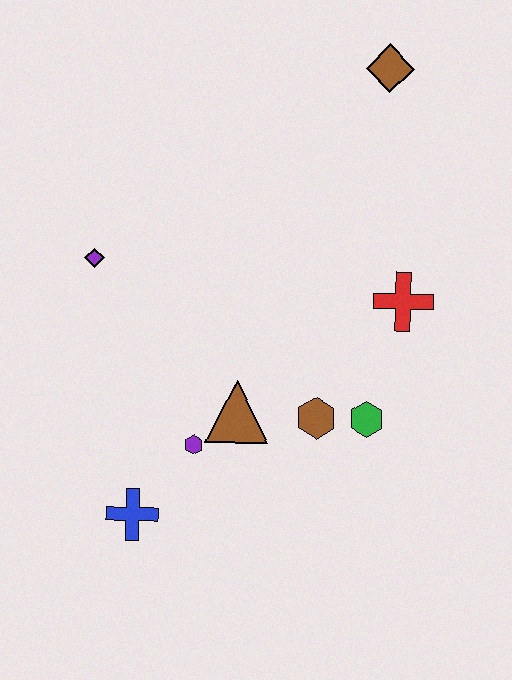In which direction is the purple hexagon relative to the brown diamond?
The purple hexagon is below the brown diamond.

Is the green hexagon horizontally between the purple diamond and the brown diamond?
Yes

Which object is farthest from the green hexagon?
The brown diamond is farthest from the green hexagon.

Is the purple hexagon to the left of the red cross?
Yes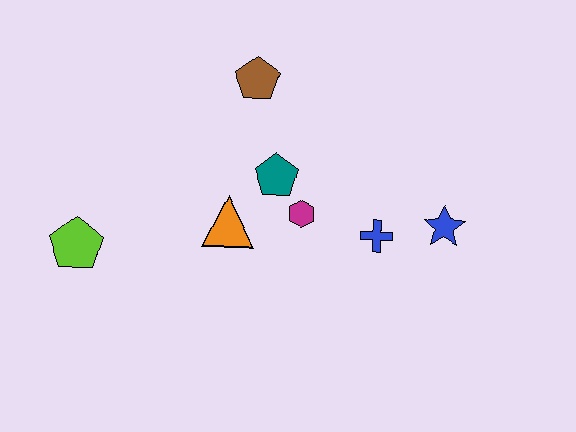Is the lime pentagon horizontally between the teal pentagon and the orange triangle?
No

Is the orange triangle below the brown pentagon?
Yes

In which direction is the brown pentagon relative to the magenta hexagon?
The brown pentagon is above the magenta hexagon.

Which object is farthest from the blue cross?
The lime pentagon is farthest from the blue cross.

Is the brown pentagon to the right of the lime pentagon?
Yes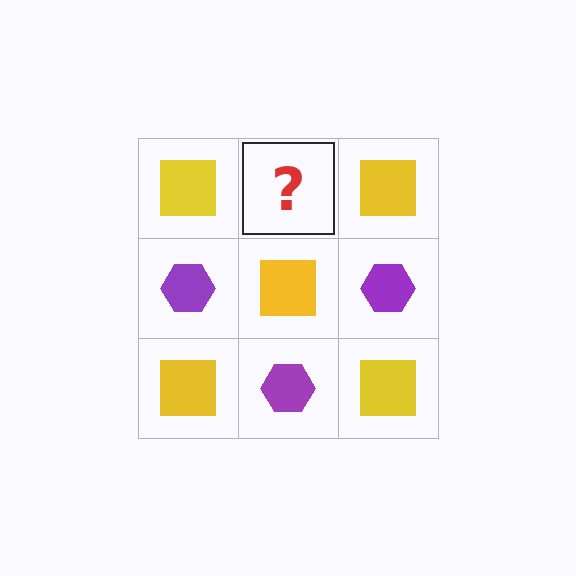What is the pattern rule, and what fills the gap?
The rule is that it alternates yellow square and purple hexagon in a checkerboard pattern. The gap should be filled with a purple hexagon.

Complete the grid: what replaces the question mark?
The question mark should be replaced with a purple hexagon.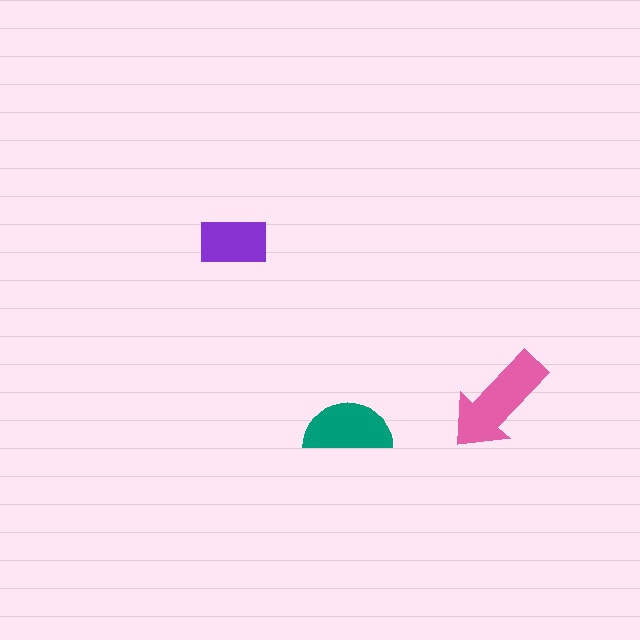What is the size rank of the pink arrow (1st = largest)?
1st.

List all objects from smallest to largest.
The purple rectangle, the teal semicircle, the pink arrow.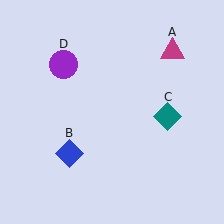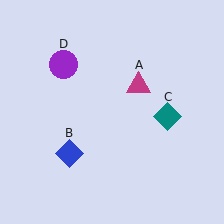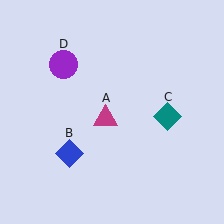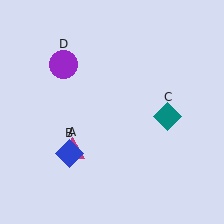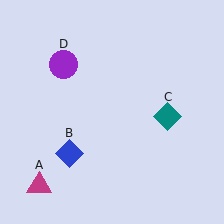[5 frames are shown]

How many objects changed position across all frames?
1 object changed position: magenta triangle (object A).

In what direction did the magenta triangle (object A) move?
The magenta triangle (object A) moved down and to the left.